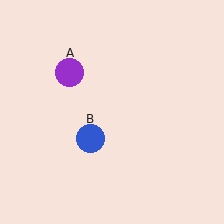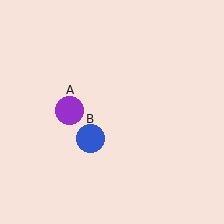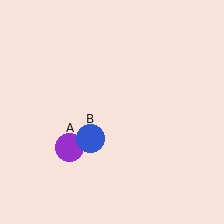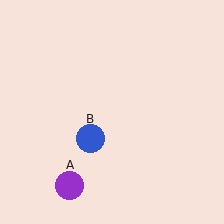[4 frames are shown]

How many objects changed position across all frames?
1 object changed position: purple circle (object A).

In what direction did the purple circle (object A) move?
The purple circle (object A) moved down.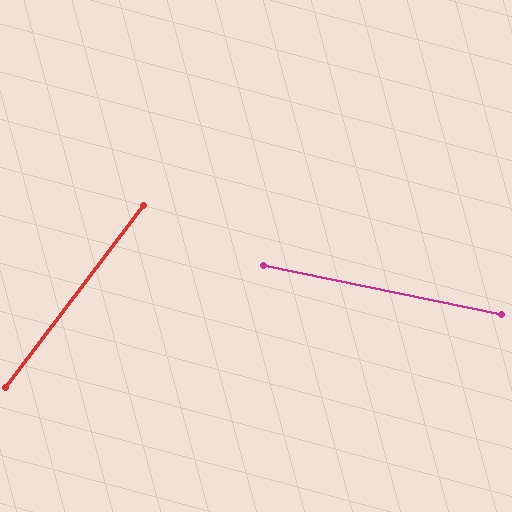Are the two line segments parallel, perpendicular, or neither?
Neither parallel nor perpendicular — they differ by about 64°.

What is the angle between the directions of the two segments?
Approximately 64 degrees.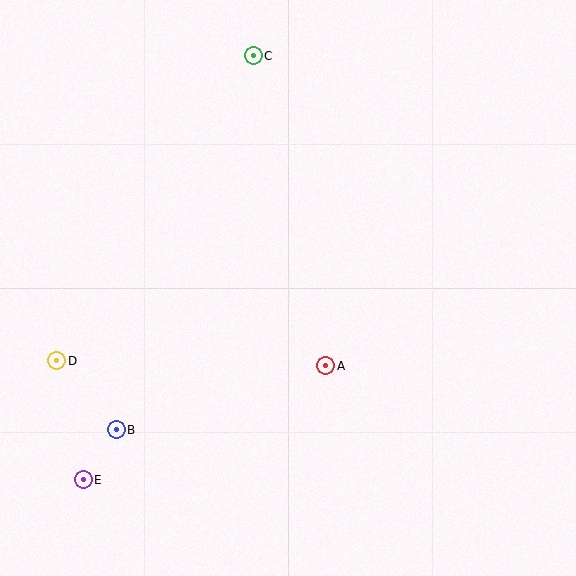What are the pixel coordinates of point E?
Point E is at (83, 480).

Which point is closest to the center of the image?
Point A at (326, 366) is closest to the center.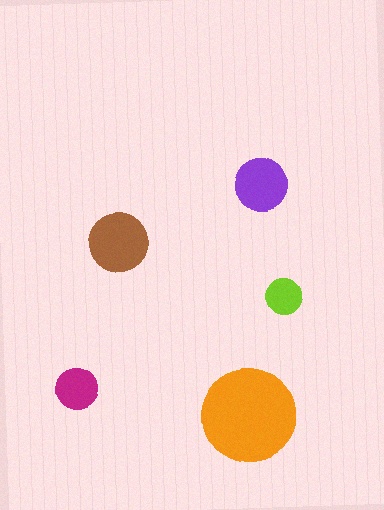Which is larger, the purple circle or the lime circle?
The purple one.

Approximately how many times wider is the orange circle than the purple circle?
About 2 times wider.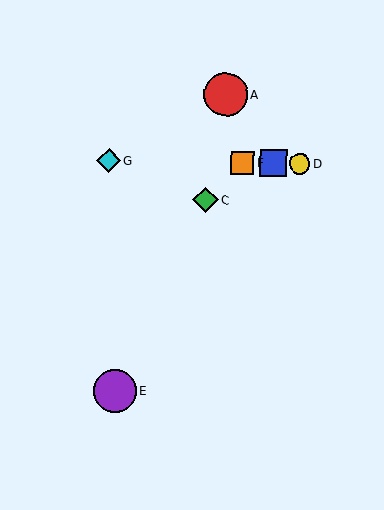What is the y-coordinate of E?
Object E is at y≈391.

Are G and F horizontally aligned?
Yes, both are at y≈161.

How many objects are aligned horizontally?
4 objects (B, D, F, G) are aligned horizontally.